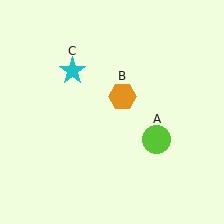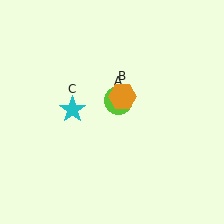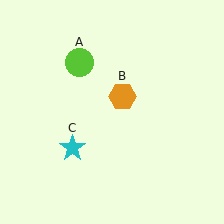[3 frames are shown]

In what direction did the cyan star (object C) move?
The cyan star (object C) moved down.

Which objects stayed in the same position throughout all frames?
Orange hexagon (object B) remained stationary.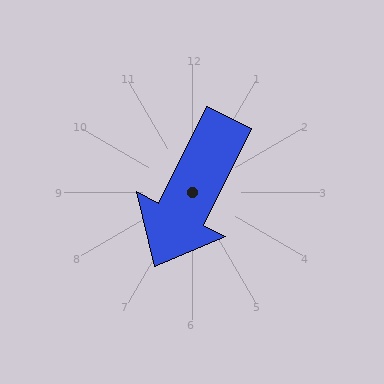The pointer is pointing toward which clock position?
Roughly 7 o'clock.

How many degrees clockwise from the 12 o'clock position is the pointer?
Approximately 207 degrees.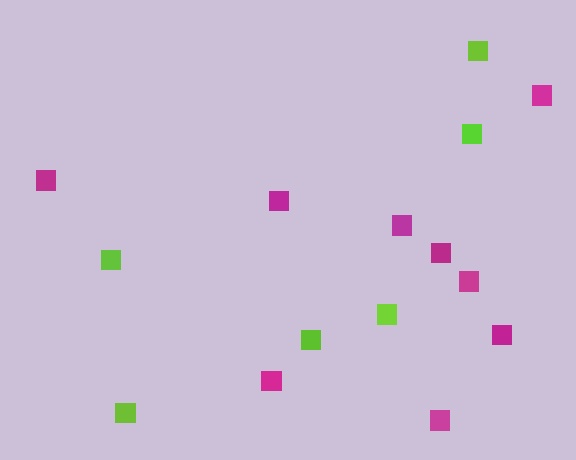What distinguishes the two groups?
There are 2 groups: one group of magenta squares (9) and one group of lime squares (6).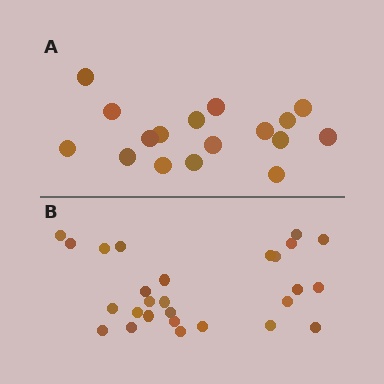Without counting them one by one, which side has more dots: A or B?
Region B (the bottom region) has more dots.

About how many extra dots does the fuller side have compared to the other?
Region B has roughly 10 or so more dots than region A.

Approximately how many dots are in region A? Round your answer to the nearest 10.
About 20 dots. (The exact count is 17, which rounds to 20.)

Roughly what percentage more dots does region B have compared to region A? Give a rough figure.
About 60% more.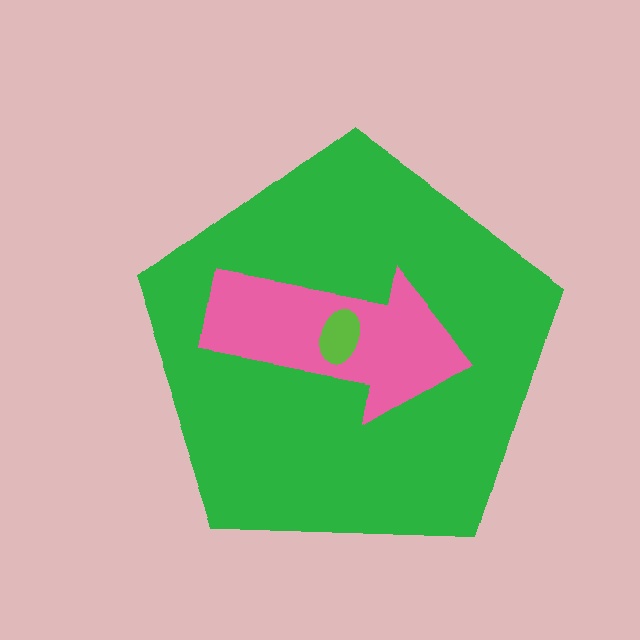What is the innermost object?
The lime ellipse.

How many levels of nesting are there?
3.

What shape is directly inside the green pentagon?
The pink arrow.